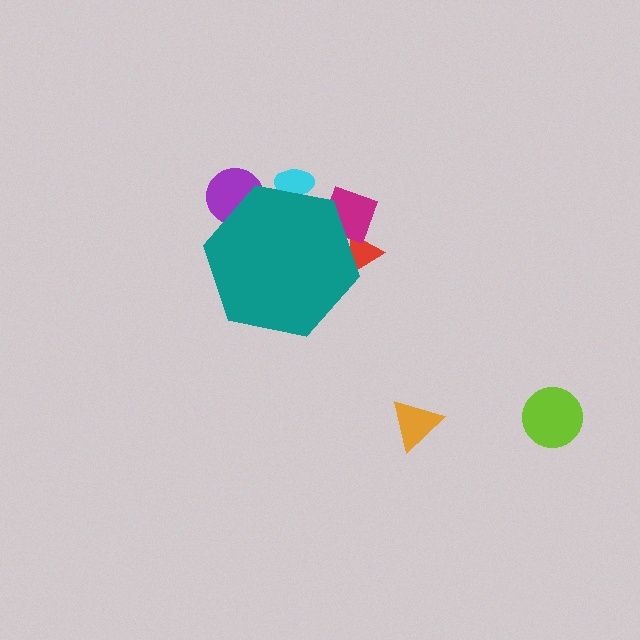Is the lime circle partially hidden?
No, the lime circle is fully visible.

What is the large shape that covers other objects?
A teal hexagon.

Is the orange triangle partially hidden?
No, the orange triangle is fully visible.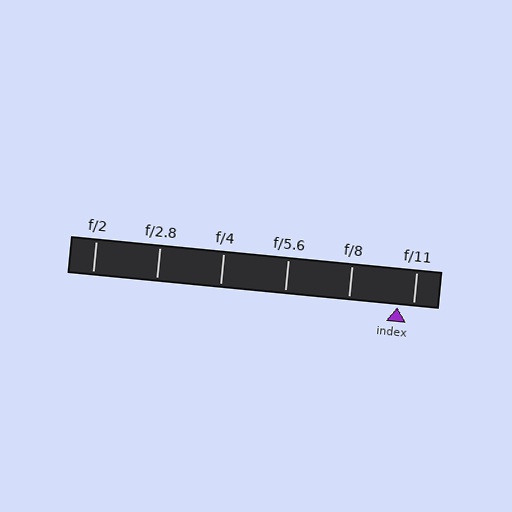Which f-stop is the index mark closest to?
The index mark is closest to f/11.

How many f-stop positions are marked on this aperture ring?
There are 6 f-stop positions marked.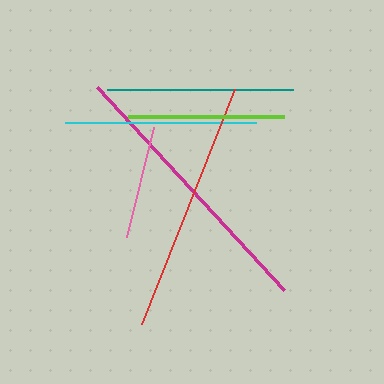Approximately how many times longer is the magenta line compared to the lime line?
The magenta line is approximately 1.8 times the length of the lime line.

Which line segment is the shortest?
The pink line is the shortest at approximately 113 pixels.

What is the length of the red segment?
The red segment is approximately 253 pixels long.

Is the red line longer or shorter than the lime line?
The red line is longer than the lime line.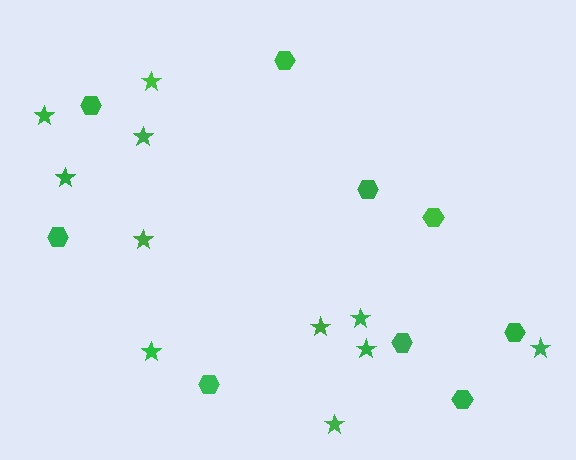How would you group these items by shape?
There are 2 groups: one group of stars (11) and one group of hexagons (9).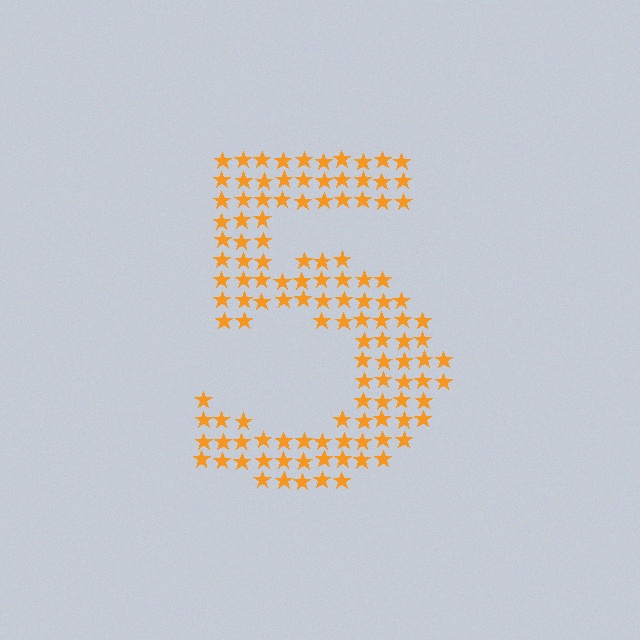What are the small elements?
The small elements are stars.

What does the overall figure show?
The overall figure shows the digit 5.